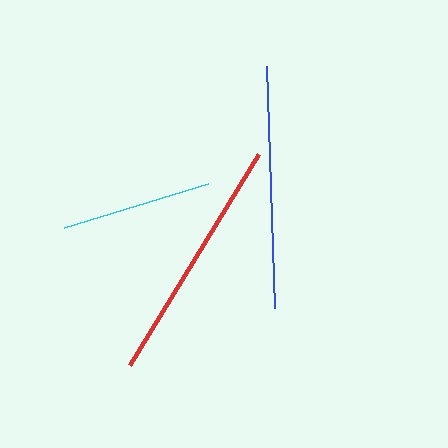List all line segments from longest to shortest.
From longest to shortest: red, blue, cyan.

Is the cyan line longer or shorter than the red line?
The red line is longer than the cyan line.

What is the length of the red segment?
The red segment is approximately 247 pixels long.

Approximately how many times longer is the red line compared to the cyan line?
The red line is approximately 1.6 times the length of the cyan line.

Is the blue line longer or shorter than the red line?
The red line is longer than the blue line.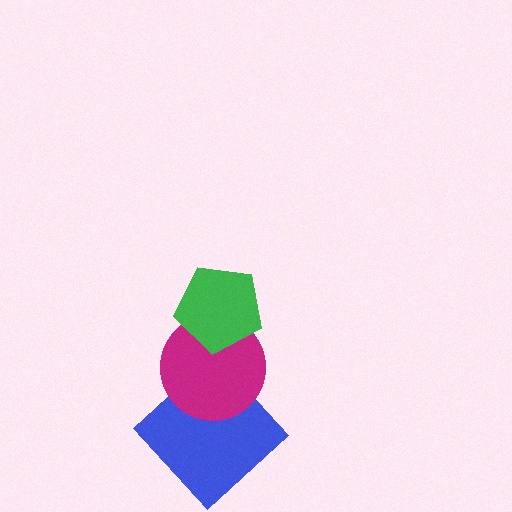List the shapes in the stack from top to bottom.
From top to bottom: the green pentagon, the magenta circle, the blue diamond.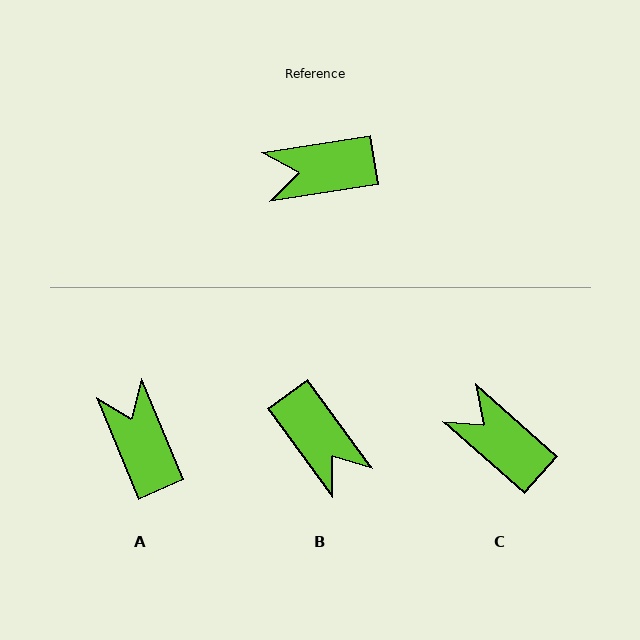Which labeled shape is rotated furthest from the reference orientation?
B, about 117 degrees away.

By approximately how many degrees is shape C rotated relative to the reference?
Approximately 50 degrees clockwise.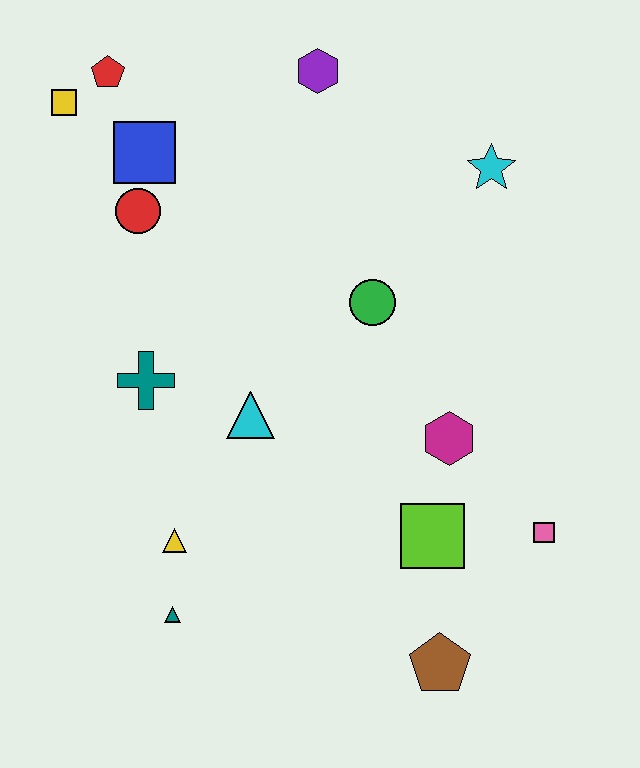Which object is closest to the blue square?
The red circle is closest to the blue square.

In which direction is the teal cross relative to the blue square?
The teal cross is below the blue square.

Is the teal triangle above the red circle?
No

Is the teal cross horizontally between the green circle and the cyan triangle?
No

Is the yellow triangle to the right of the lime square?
No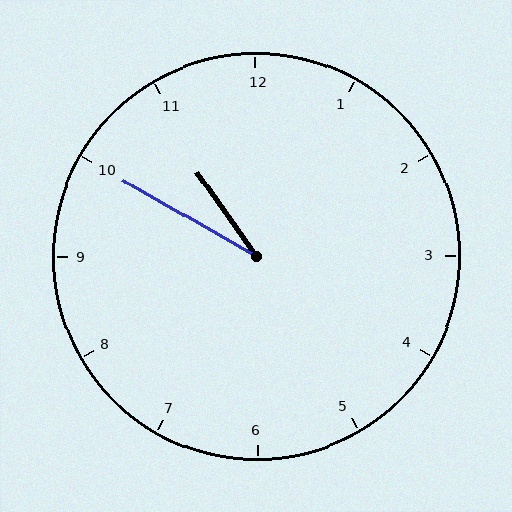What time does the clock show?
10:50.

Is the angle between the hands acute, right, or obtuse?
It is acute.